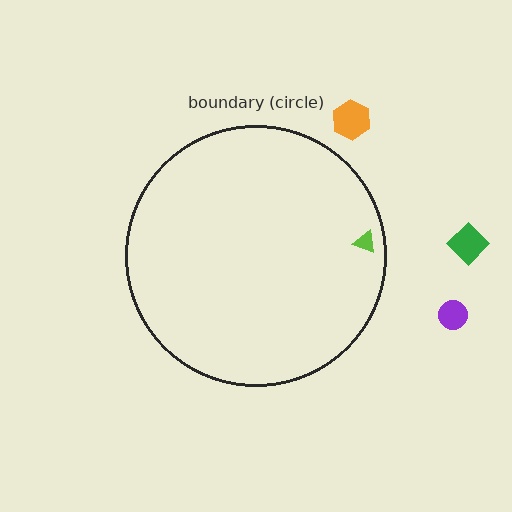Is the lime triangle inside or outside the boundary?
Inside.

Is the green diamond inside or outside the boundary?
Outside.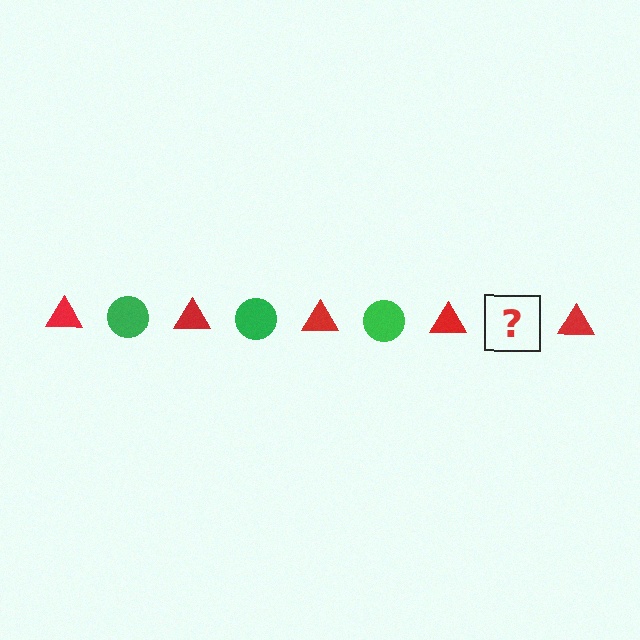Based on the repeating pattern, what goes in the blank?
The blank should be a green circle.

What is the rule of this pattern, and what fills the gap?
The rule is that the pattern alternates between red triangle and green circle. The gap should be filled with a green circle.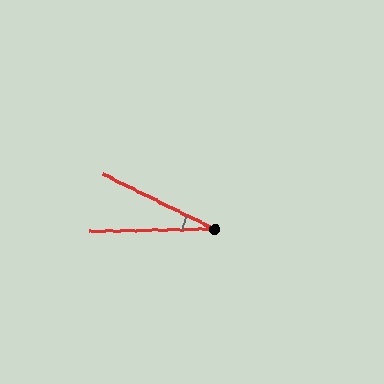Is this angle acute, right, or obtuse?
It is acute.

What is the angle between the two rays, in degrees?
Approximately 27 degrees.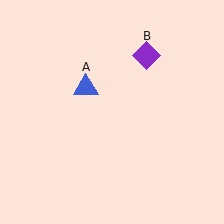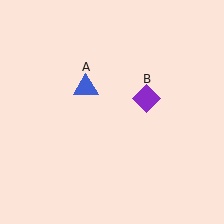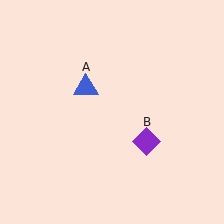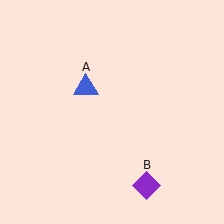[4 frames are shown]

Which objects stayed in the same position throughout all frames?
Blue triangle (object A) remained stationary.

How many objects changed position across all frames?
1 object changed position: purple diamond (object B).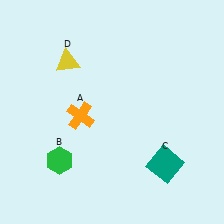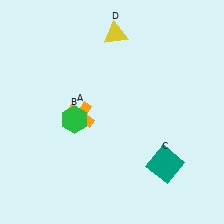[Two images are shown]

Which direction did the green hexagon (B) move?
The green hexagon (B) moved up.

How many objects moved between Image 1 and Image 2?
2 objects moved between the two images.